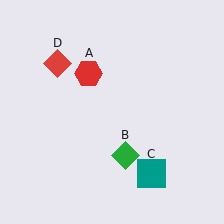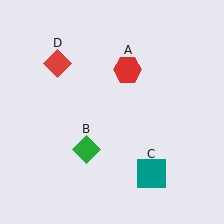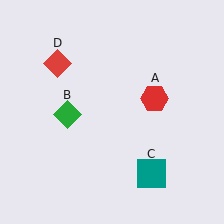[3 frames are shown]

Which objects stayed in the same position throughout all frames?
Teal square (object C) and red diamond (object D) remained stationary.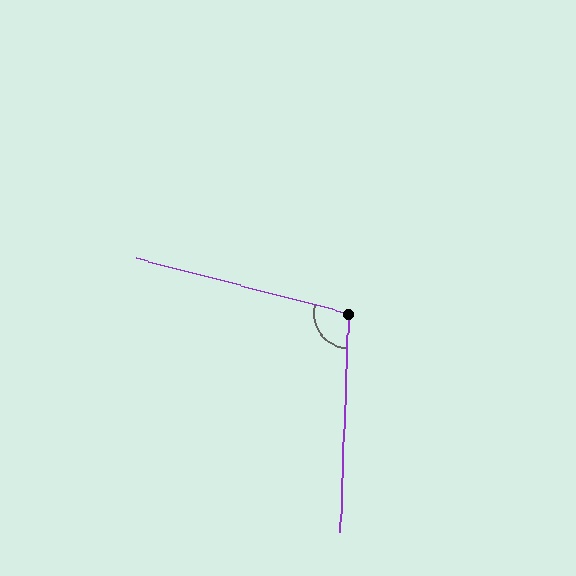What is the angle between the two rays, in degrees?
Approximately 103 degrees.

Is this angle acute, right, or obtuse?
It is obtuse.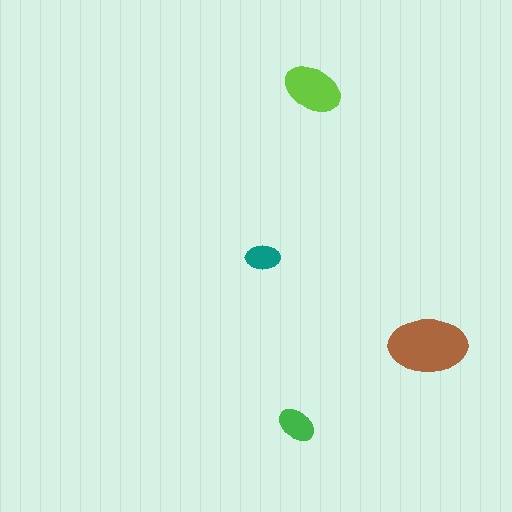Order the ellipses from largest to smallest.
the brown one, the lime one, the green one, the teal one.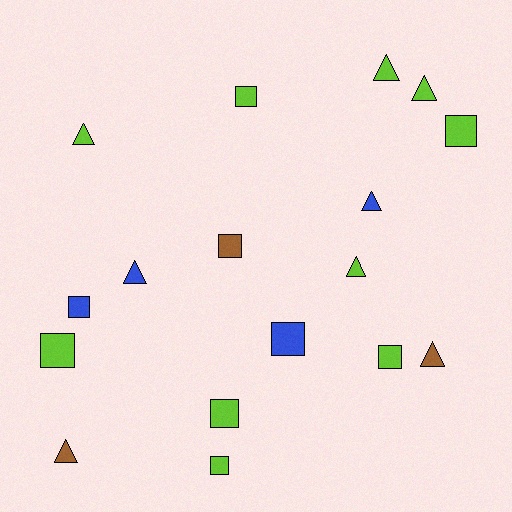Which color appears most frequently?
Lime, with 10 objects.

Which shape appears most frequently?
Square, with 9 objects.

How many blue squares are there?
There are 2 blue squares.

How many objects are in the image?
There are 17 objects.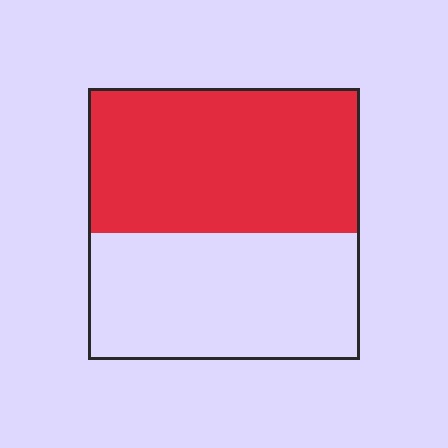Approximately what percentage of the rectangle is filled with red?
Approximately 55%.